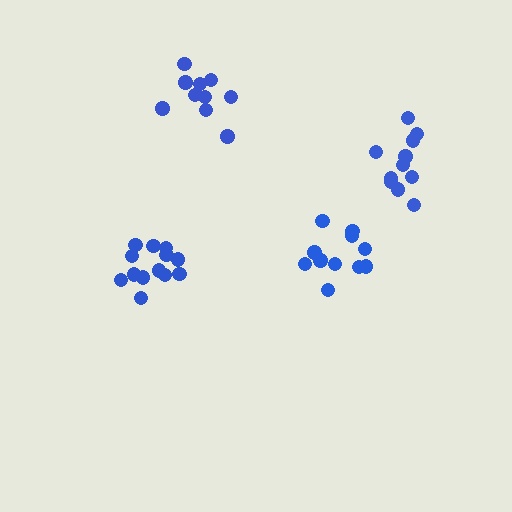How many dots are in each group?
Group 1: 11 dots, Group 2: 11 dots, Group 3: 13 dots, Group 4: 10 dots (45 total).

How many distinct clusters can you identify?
There are 4 distinct clusters.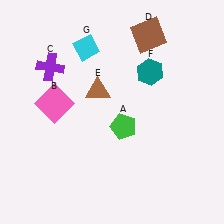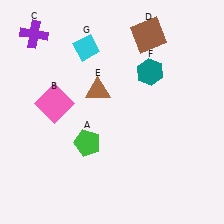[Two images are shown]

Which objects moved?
The objects that moved are: the green pentagon (A), the purple cross (C).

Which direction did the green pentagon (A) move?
The green pentagon (A) moved left.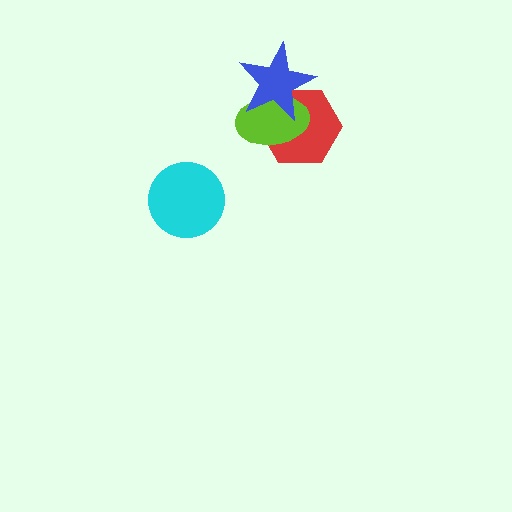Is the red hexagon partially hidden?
Yes, it is partially covered by another shape.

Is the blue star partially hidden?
No, no other shape covers it.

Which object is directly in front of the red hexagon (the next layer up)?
The lime ellipse is directly in front of the red hexagon.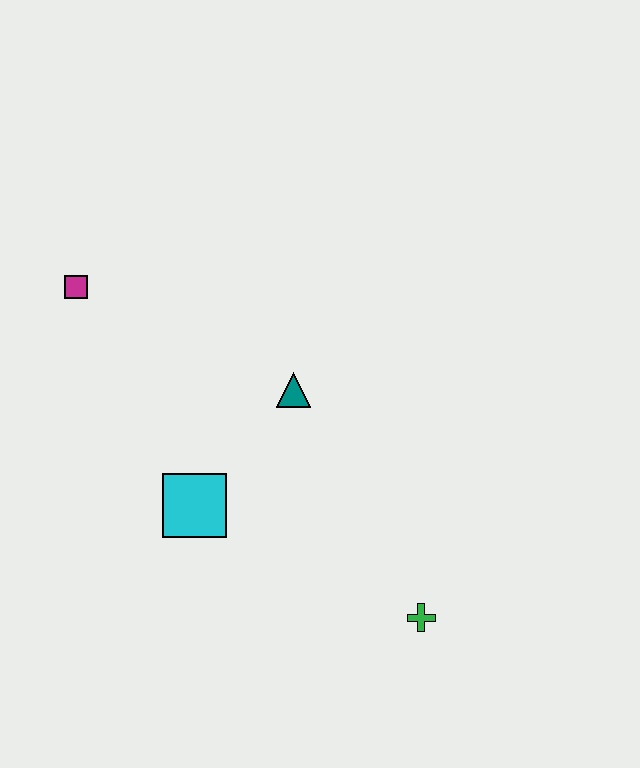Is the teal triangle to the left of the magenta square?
No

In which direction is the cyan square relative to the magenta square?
The cyan square is below the magenta square.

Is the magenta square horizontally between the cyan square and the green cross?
No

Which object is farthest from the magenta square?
The green cross is farthest from the magenta square.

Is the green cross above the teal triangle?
No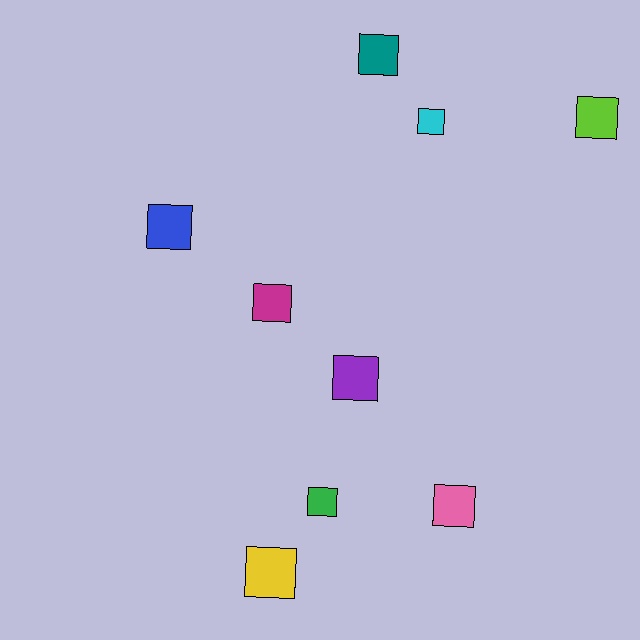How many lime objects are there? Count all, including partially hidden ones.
There is 1 lime object.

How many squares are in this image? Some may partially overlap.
There are 9 squares.